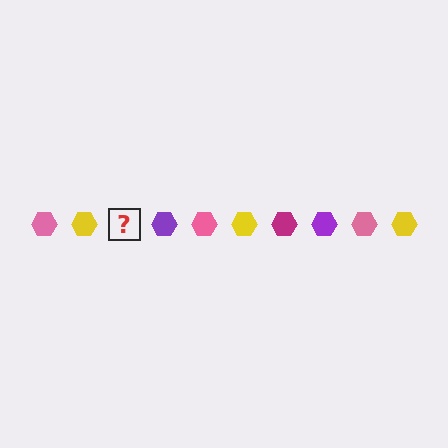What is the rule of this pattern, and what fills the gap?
The rule is that the pattern cycles through pink, yellow, magenta, purple hexagons. The gap should be filled with a magenta hexagon.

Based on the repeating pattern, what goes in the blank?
The blank should be a magenta hexagon.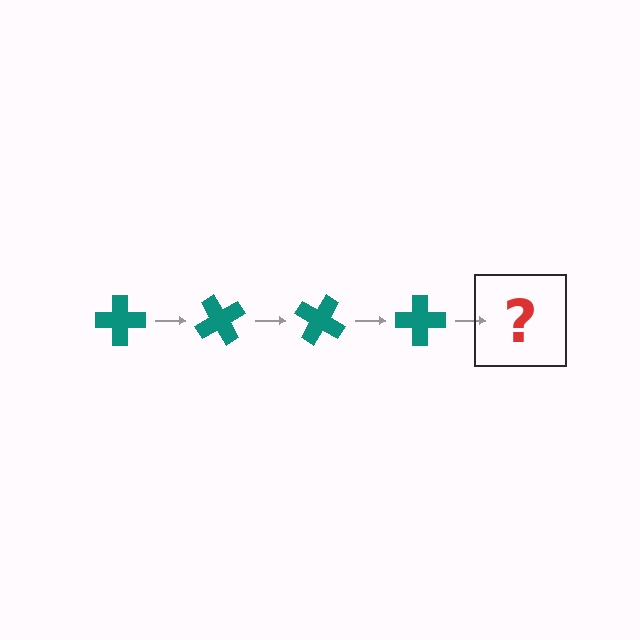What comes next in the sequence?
The next element should be a teal cross rotated 240 degrees.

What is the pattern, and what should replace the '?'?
The pattern is that the cross rotates 60 degrees each step. The '?' should be a teal cross rotated 240 degrees.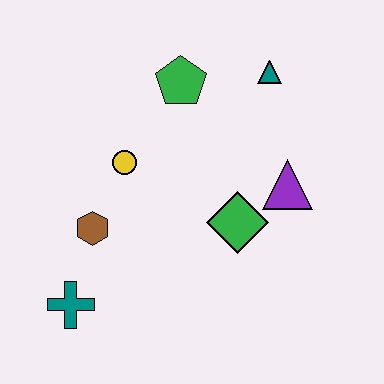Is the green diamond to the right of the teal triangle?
No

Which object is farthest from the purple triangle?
The teal cross is farthest from the purple triangle.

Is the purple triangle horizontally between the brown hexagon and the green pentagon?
No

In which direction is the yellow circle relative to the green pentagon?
The yellow circle is below the green pentagon.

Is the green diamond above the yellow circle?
No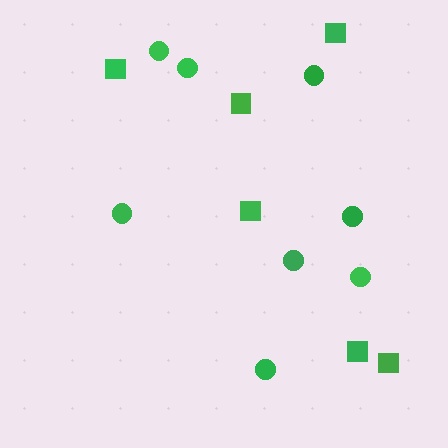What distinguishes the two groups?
There are 2 groups: one group of circles (8) and one group of squares (6).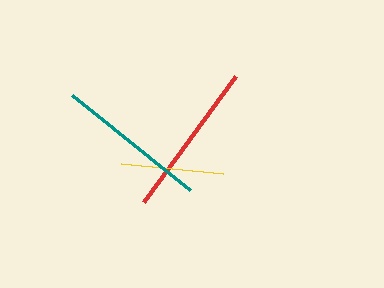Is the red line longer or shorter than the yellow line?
The red line is longer than the yellow line.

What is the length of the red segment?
The red segment is approximately 156 pixels long.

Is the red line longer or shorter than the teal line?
The red line is longer than the teal line.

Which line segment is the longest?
The red line is the longest at approximately 156 pixels.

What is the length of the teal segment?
The teal segment is approximately 152 pixels long.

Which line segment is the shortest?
The yellow line is the shortest at approximately 102 pixels.